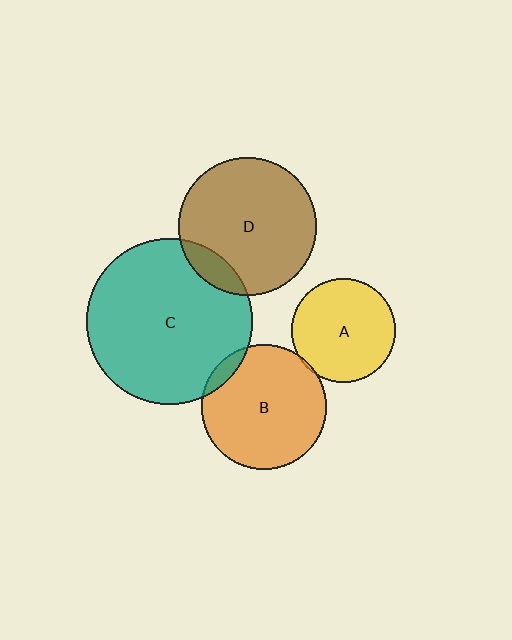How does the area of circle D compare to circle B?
Approximately 1.2 times.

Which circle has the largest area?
Circle C (teal).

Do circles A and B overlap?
Yes.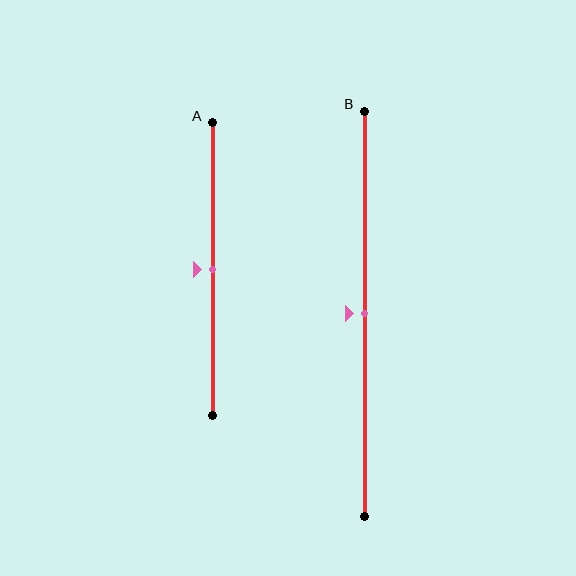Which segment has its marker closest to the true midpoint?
Segment A has its marker closest to the true midpoint.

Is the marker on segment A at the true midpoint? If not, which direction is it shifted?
Yes, the marker on segment A is at the true midpoint.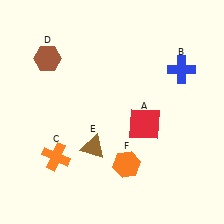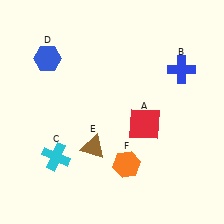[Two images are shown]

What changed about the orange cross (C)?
In Image 1, C is orange. In Image 2, it changed to cyan.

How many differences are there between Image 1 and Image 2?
There are 2 differences between the two images.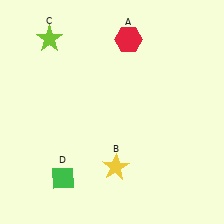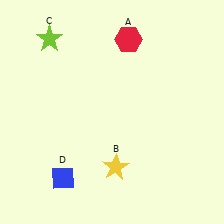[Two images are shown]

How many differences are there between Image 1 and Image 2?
There is 1 difference between the two images.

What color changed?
The diamond (D) changed from green in Image 1 to blue in Image 2.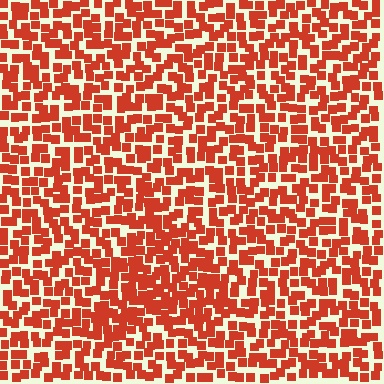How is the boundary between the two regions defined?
The boundary is defined by a change in element density (approximately 1.5x ratio). All elements are the same color, size, and shape.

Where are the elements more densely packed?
The elements are more densely packed inside the triangle boundary.